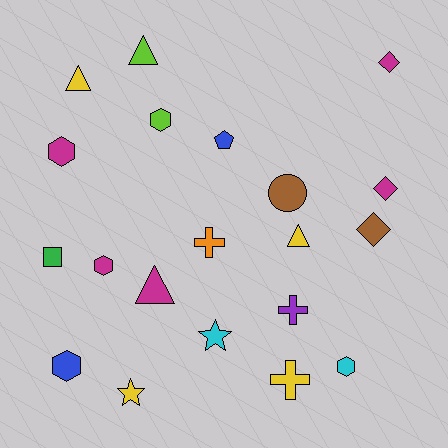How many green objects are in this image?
There is 1 green object.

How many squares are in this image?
There is 1 square.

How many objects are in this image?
There are 20 objects.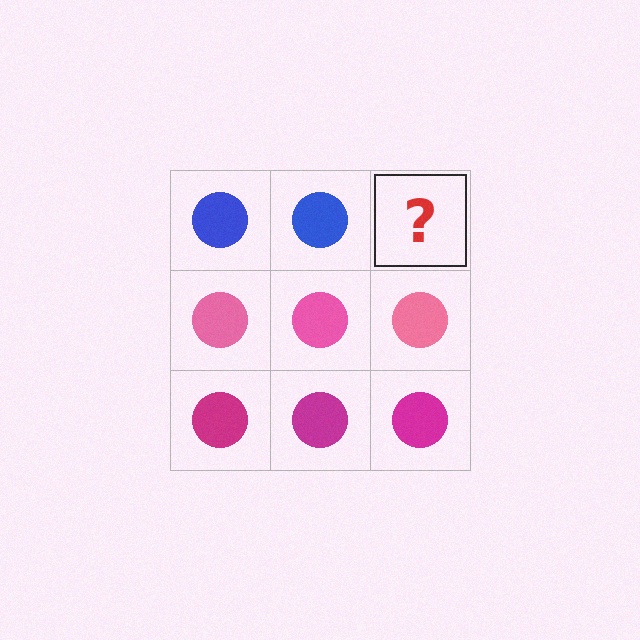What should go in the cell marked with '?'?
The missing cell should contain a blue circle.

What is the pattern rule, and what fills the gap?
The rule is that each row has a consistent color. The gap should be filled with a blue circle.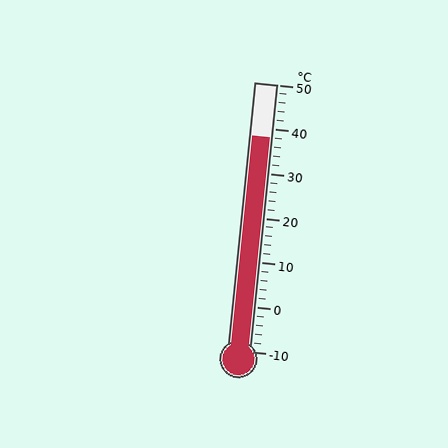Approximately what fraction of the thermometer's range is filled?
The thermometer is filled to approximately 80% of its range.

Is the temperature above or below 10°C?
The temperature is above 10°C.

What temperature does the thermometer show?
The thermometer shows approximately 38°C.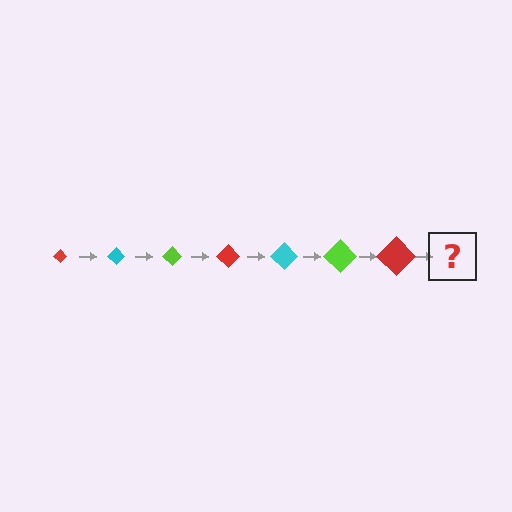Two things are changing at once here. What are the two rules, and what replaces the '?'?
The two rules are that the diamond grows larger each step and the color cycles through red, cyan, and lime. The '?' should be a cyan diamond, larger than the previous one.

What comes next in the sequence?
The next element should be a cyan diamond, larger than the previous one.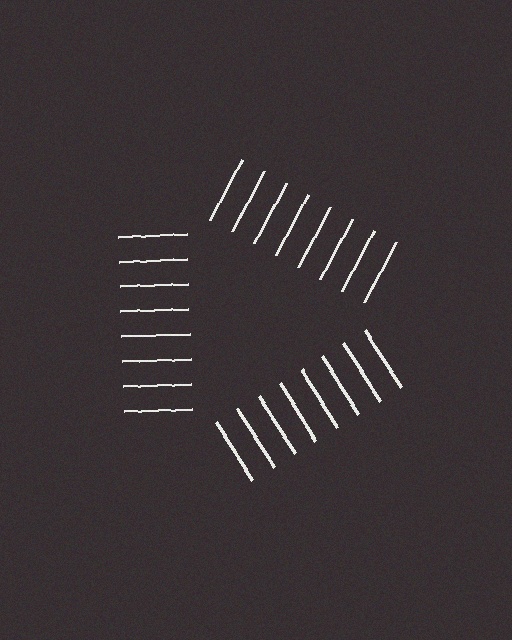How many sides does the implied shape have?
3 sides — the line-ends trace a triangle.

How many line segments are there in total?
24 — 8 along each of the 3 edges.